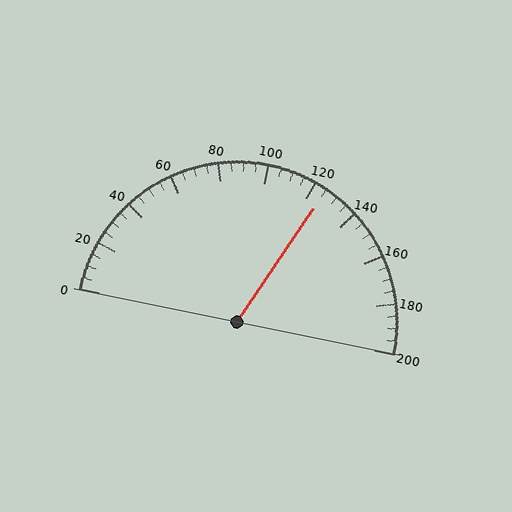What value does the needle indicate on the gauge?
The needle indicates approximately 125.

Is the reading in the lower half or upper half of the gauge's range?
The reading is in the upper half of the range (0 to 200).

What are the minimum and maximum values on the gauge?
The gauge ranges from 0 to 200.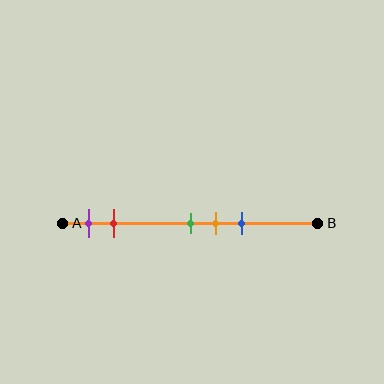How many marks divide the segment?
There are 5 marks dividing the segment.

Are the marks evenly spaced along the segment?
No, the marks are not evenly spaced.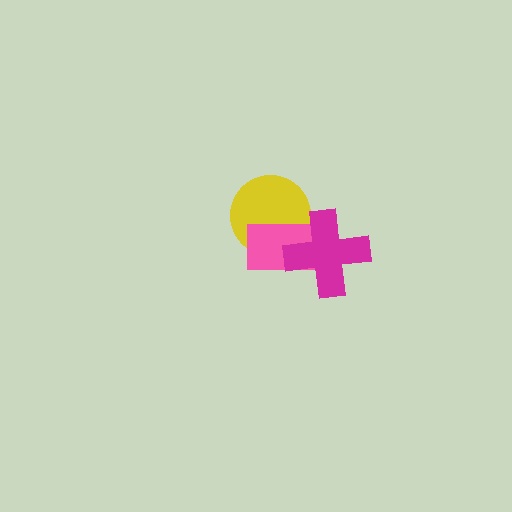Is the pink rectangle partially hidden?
Yes, it is partially covered by another shape.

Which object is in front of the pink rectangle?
The magenta cross is in front of the pink rectangle.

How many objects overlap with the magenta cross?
2 objects overlap with the magenta cross.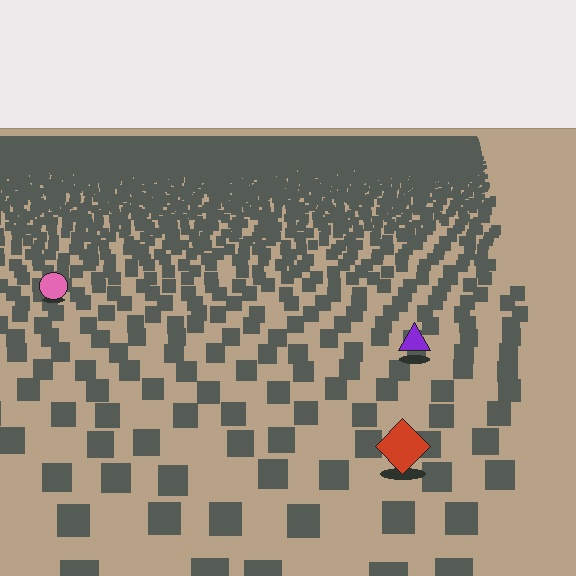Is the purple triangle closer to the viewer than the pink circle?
Yes. The purple triangle is closer — you can tell from the texture gradient: the ground texture is coarser near it.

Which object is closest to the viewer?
The red diamond is closest. The texture marks near it are larger and more spread out.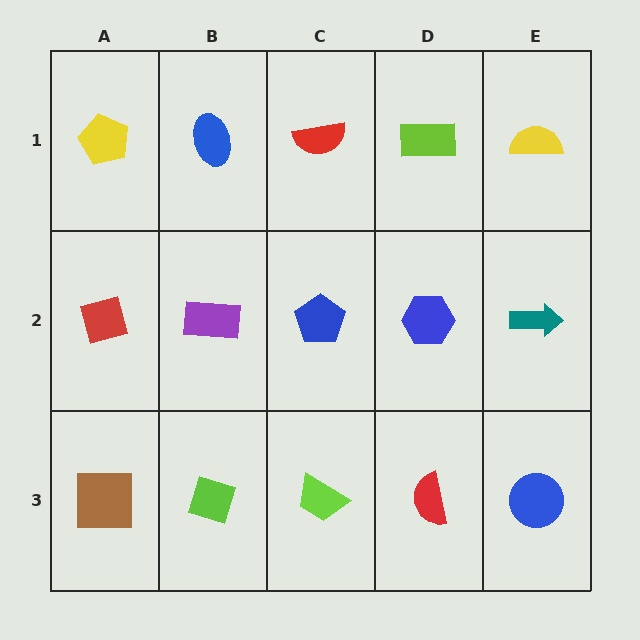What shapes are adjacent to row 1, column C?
A blue pentagon (row 2, column C), a blue ellipse (row 1, column B), a lime rectangle (row 1, column D).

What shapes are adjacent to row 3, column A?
A red diamond (row 2, column A), a lime diamond (row 3, column B).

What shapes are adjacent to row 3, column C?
A blue pentagon (row 2, column C), a lime diamond (row 3, column B), a red semicircle (row 3, column D).